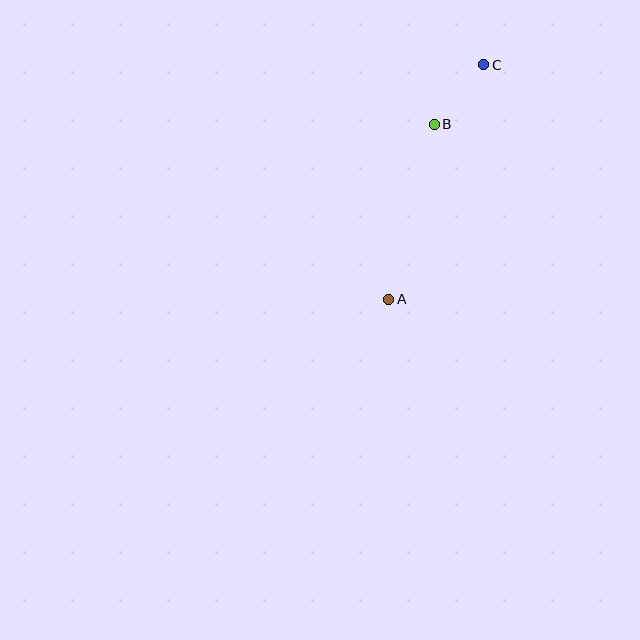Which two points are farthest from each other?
Points A and C are farthest from each other.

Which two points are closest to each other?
Points B and C are closest to each other.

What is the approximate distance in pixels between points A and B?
The distance between A and B is approximately 181 pixels.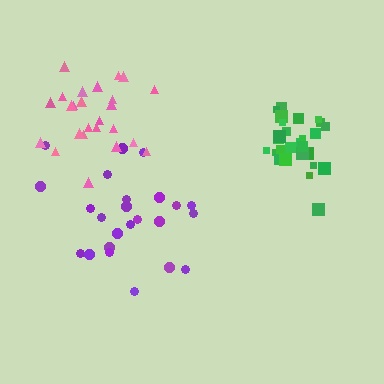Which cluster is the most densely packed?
Green.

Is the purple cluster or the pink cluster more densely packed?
Pink.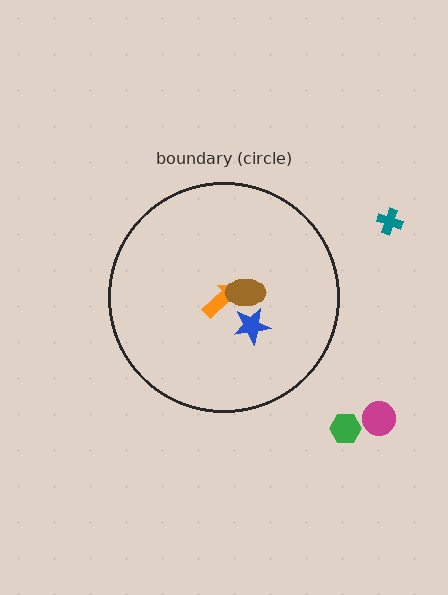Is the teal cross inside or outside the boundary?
Outside.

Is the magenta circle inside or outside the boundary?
Outside.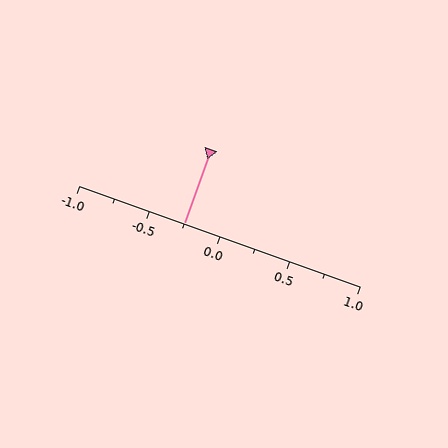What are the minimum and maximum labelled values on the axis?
The axis runs from -1.0 to 1.0.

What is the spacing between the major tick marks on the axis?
The major ticks are spaced 0.5 apart.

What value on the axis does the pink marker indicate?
The marker indicates approximately -0.25.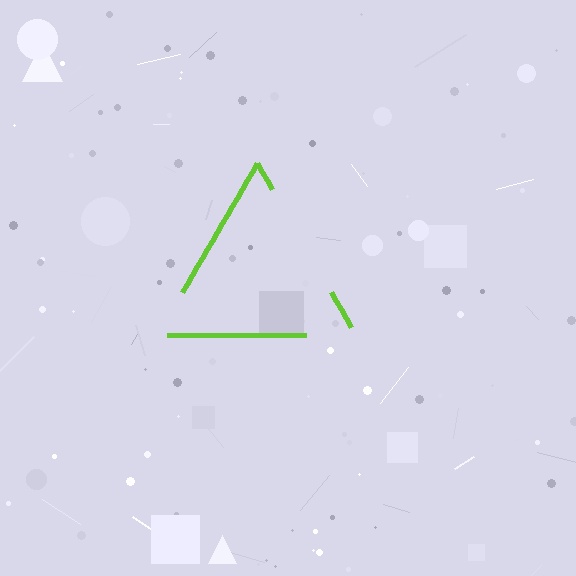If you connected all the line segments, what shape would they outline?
They would outline a triangle.